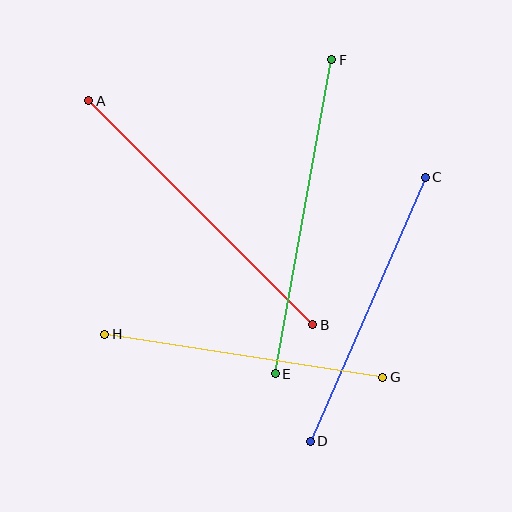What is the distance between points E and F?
The distance is approximately 319 pixels.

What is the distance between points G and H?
The distance is approximately 281 pixels.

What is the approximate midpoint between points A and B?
The midpoint is at approximately (201, 213) pixels.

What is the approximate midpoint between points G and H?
The midpoint is at approximately (244, 356) pixels.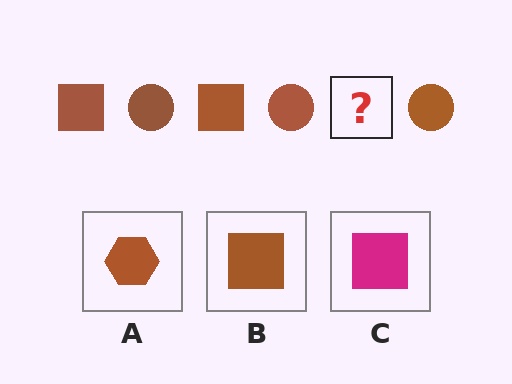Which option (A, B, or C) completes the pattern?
B.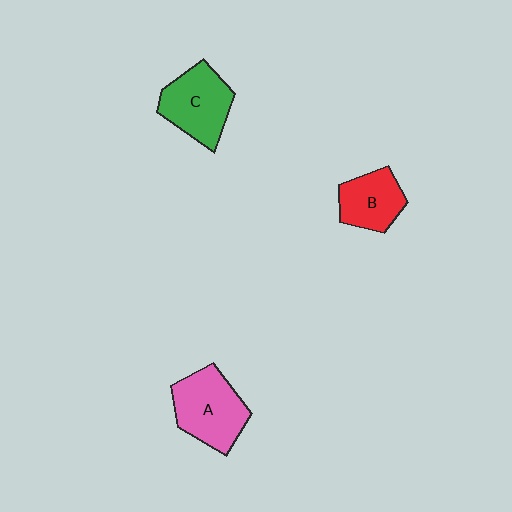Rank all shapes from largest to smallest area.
From largest to smallest: A (pink), C (green), B (red).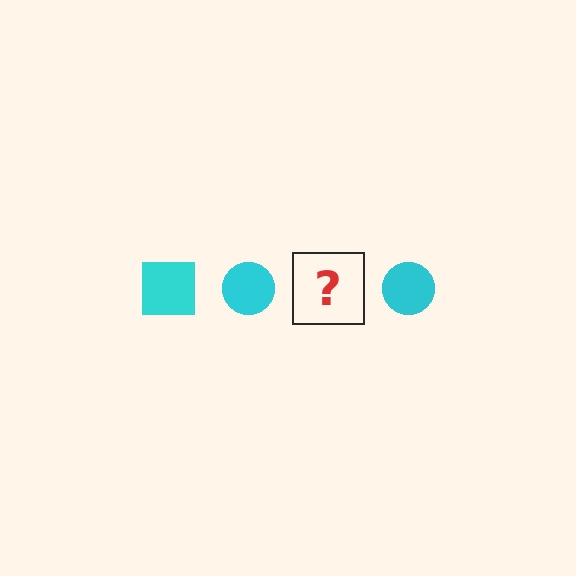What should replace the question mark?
The question mark should be replaced with a cyan square.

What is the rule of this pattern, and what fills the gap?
The rule is that the pattern cycles through square, circle shapes in cyan. The gap should be filled with a cyan square.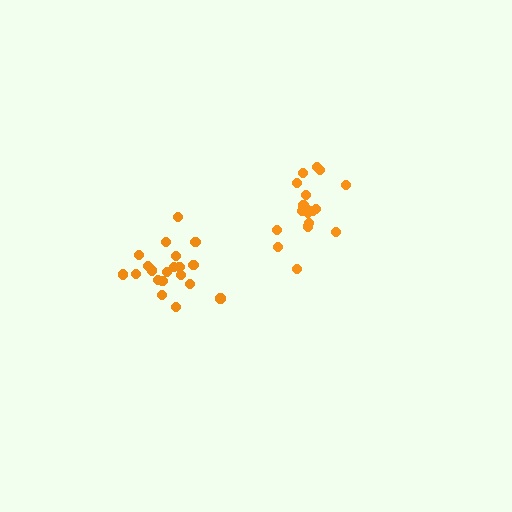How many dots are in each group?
Group 1: 18 dots, Group 2: 20 dots (38 total).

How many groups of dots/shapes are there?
There are 2 groups.